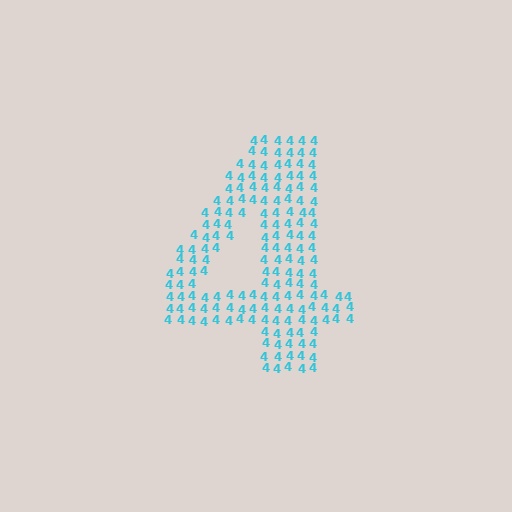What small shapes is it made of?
It is made of small digit 4's.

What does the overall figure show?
The overall figure shows the digit 4.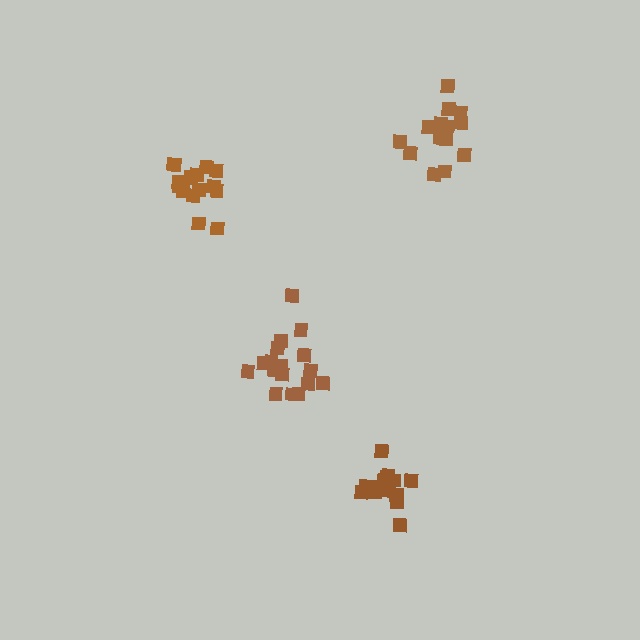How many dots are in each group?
Group 1: 14 dots, Group 2: 18 dots, Group 3: 15 dots, Group 4: 16 dots (63 total).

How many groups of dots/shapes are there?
There are 4 groups.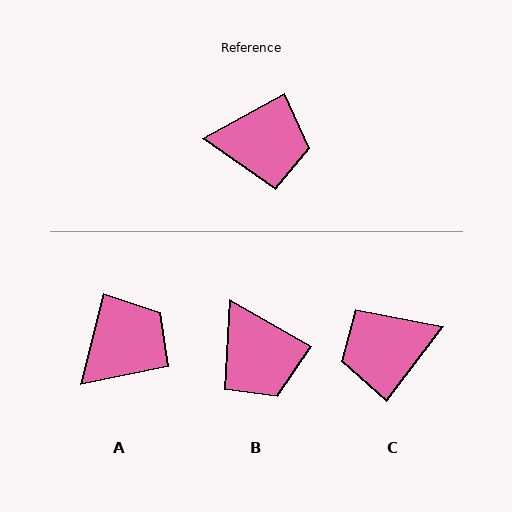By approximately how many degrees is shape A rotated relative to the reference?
Approximately 47 degrees counter-clockwise.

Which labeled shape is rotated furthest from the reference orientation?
C, about 156 degrees away.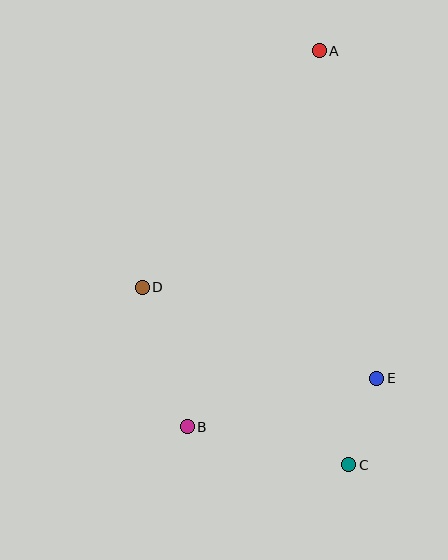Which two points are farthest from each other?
Points A and C are farthest from each other.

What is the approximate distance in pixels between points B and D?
The distance between B and D is approximately 146 pixels.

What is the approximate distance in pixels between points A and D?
The distance between A and D is approximately 296 pixels.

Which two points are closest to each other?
Points C and E are closest to each other.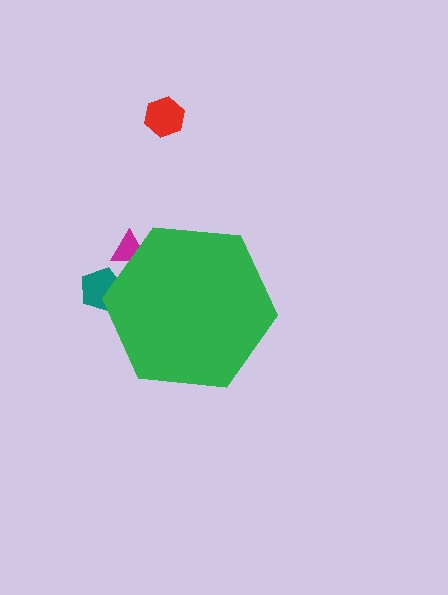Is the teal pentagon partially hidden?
Yes, the teal pentagon is partially hidden behind the green hexagon.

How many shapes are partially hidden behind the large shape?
2 shapes are partially hidden.